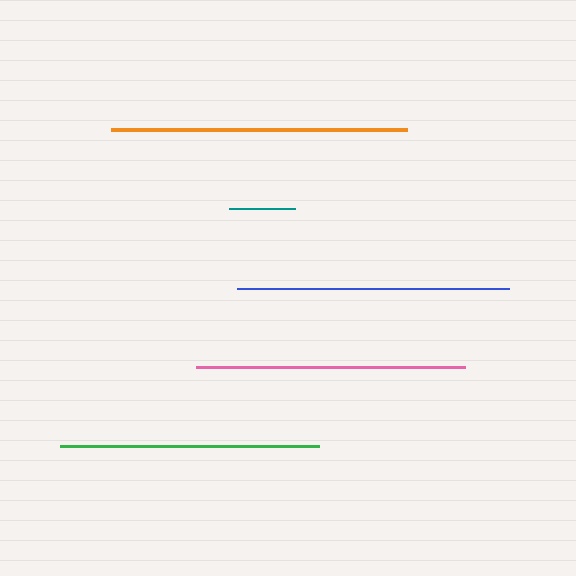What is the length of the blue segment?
The blue segment is approximately 271 pixels long.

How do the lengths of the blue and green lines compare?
The blue and green lines are approximately the same length.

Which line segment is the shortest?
The teal line is the shortest at approximately 66 pixels.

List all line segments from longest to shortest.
From longest to shortest: orange, blue, pink, green, teal.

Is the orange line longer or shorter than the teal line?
The orange line is longer than the teal line.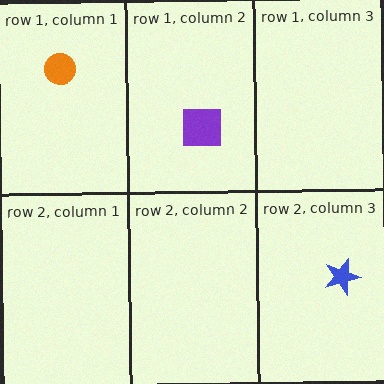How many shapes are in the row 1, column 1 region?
1.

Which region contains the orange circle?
The row 1, column 1 region.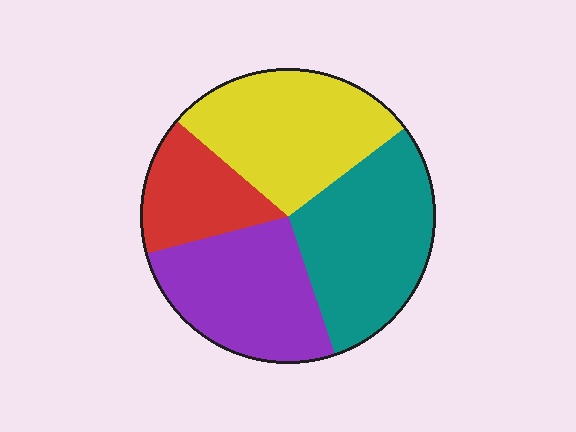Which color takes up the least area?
Red, at roughly 15%.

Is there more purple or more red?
Purple.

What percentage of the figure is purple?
Purple covers roughly 25% of the figure.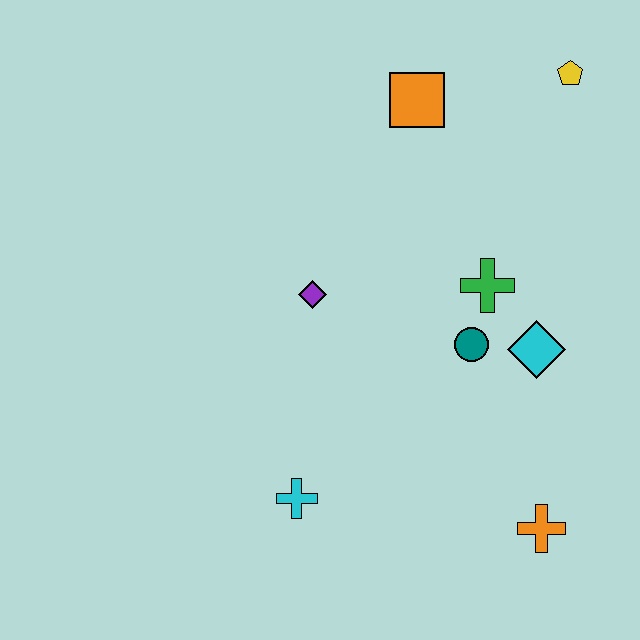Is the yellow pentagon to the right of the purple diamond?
Yes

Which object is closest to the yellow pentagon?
The orange square is closest to the yellow pentagon.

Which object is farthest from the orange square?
The orange cross is farthest from the orange square.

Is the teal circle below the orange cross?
No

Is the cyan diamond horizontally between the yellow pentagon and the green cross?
Yes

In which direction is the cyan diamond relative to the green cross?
The cyan diamond is below the green cross.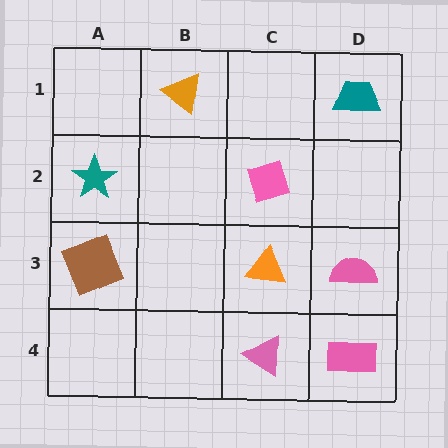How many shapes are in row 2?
2 shapes.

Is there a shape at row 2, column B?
No, that cell is empty.